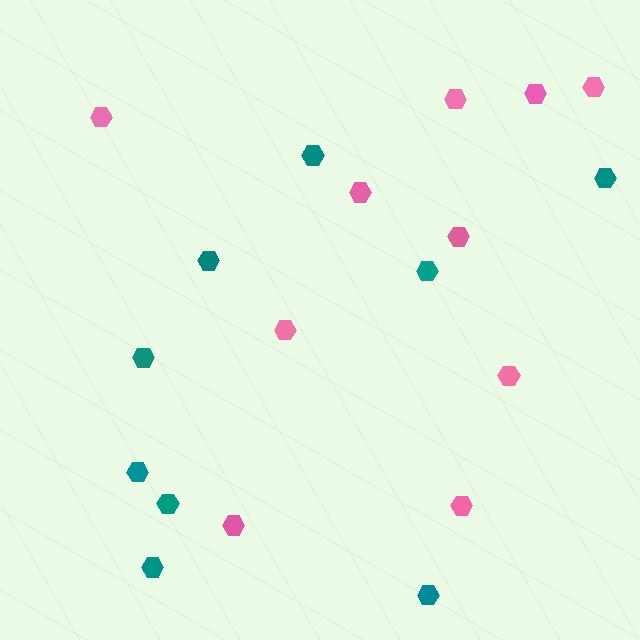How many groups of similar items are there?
There are 2 groups: one group of pink hexagons (10) and one group of teal hexagons (9).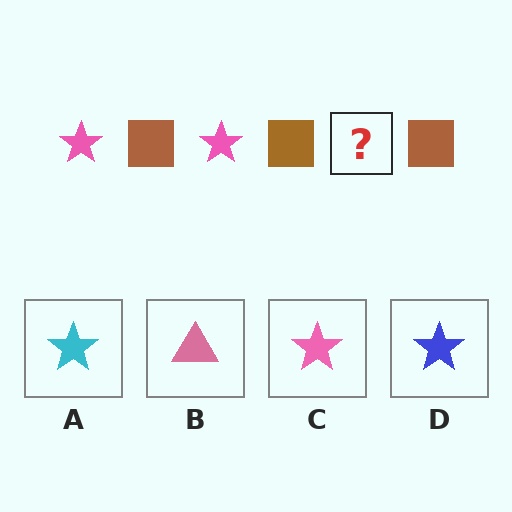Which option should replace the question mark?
Option C.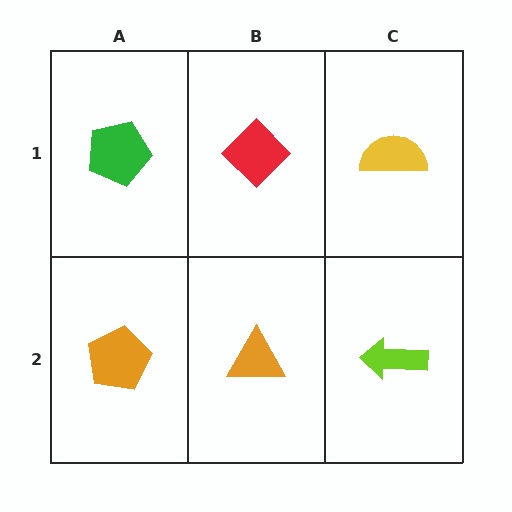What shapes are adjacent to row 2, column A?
A green pentagon (row 1, column A), an orange triangle (row 2, column B).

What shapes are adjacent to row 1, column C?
A lime arrow (row 2, column C), a red diamond (row 1, column B).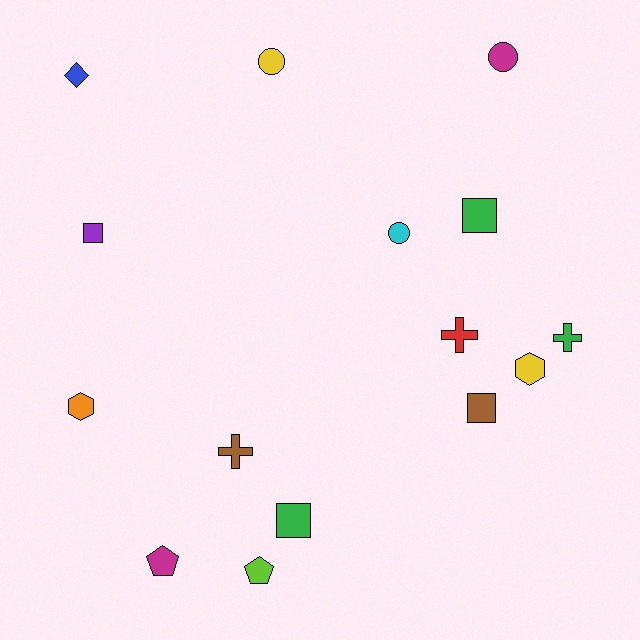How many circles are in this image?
There are 3 circles.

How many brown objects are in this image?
There are 2 brown objects.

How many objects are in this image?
There are 15 objects.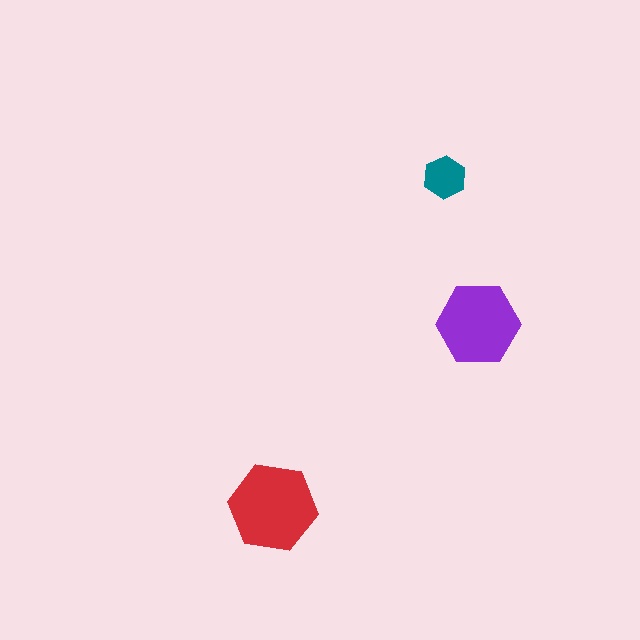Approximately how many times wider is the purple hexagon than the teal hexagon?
About 2 times wider.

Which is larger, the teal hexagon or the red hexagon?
The red one.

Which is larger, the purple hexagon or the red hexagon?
The red one.